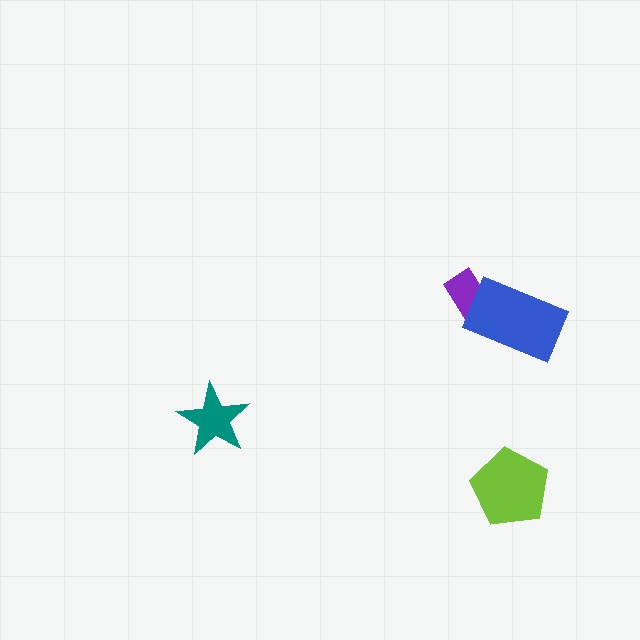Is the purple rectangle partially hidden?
Yes, it is partially covered by another shape.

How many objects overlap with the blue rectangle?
1 object overlaps with the blue rectangle.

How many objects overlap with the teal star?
0 objects overlap with the teal star.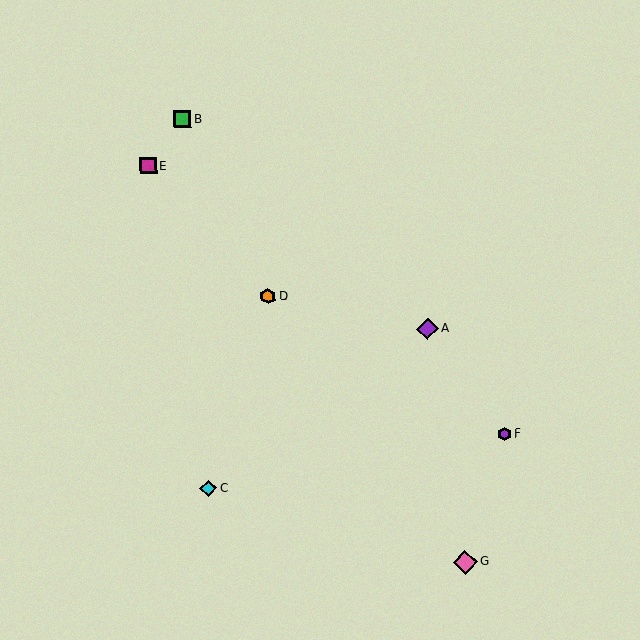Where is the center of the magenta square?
The center of the magenta square is at (148, 165).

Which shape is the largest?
The pink diamond (labeled G) is the largest.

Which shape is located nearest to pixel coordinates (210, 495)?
The cyan diamond (labeled C) at (208, 488) is nearest to that location.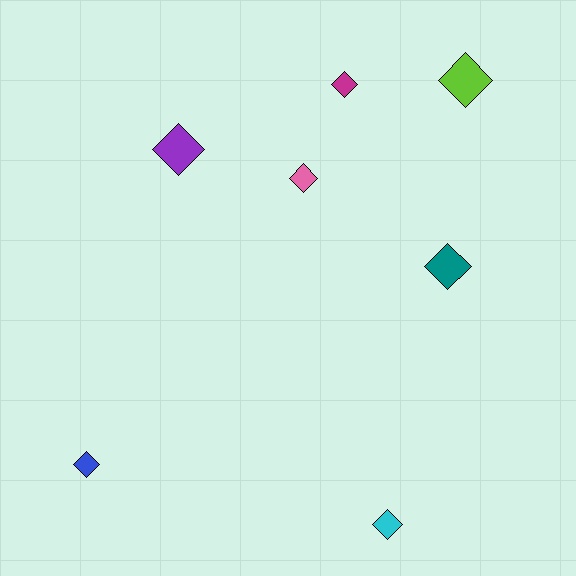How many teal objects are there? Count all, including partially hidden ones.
There is 1 teal object.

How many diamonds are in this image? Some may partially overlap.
There are 7 diamonds.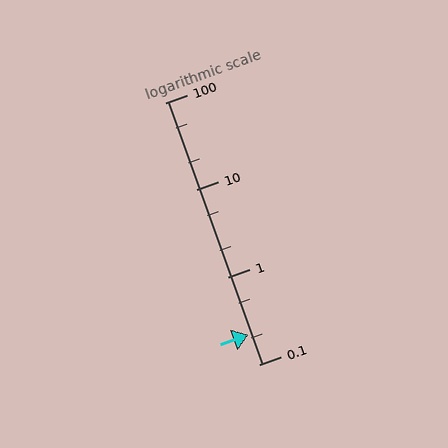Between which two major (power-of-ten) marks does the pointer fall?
The pointer is between 0.1 and 1.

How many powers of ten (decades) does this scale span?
The scale spans 3 decades, from 0.1 to 100.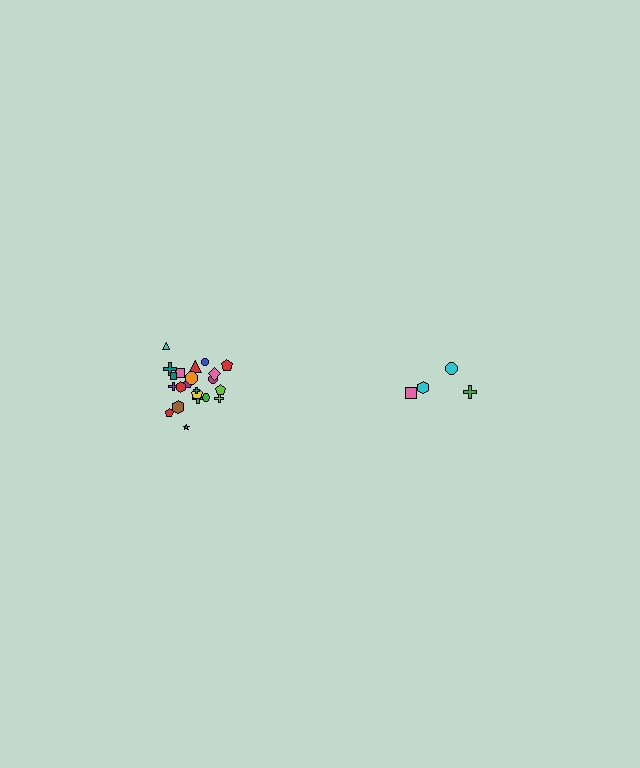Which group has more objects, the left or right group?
The left group.